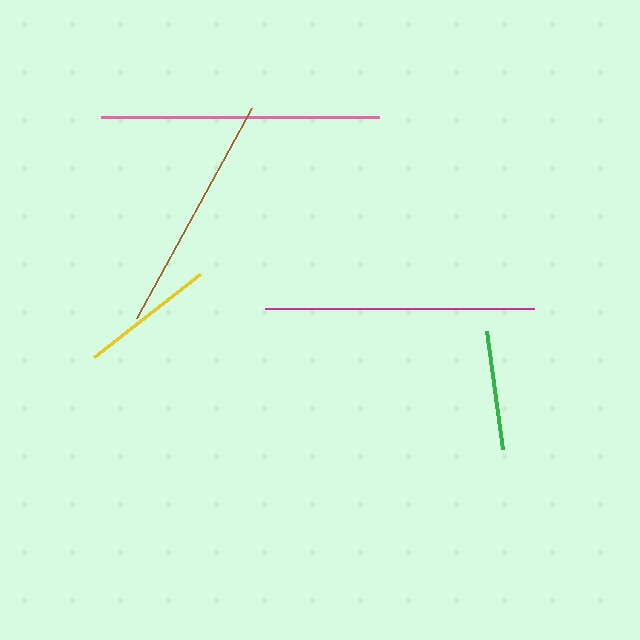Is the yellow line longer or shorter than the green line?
The yellow line is longer than the green line.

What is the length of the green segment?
The green segment is approximately 119 pixels long.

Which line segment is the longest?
The pink line is the longest at approximately 278 pixels.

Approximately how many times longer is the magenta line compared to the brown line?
The magenta line is approximately 1.1 times the length of the brown line.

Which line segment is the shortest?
The green line is the shortest at approximately 119 pixels.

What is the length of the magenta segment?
The magenta segment is approximately 269 pixels long.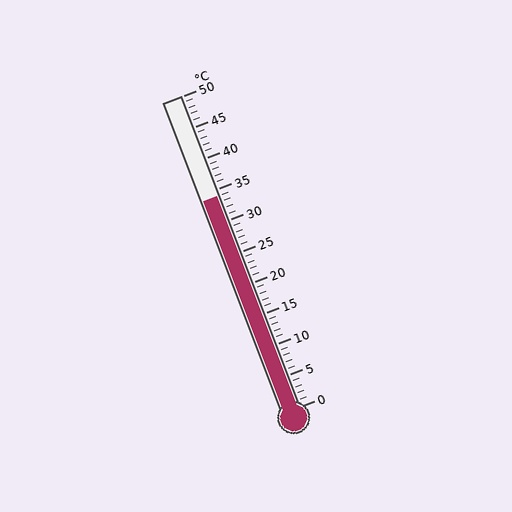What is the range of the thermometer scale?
The thermometer scale ranges from 0°C to 50°C.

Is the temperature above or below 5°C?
The temperature is above 5°C.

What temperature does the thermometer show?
The thermometer shows approximately 34°C.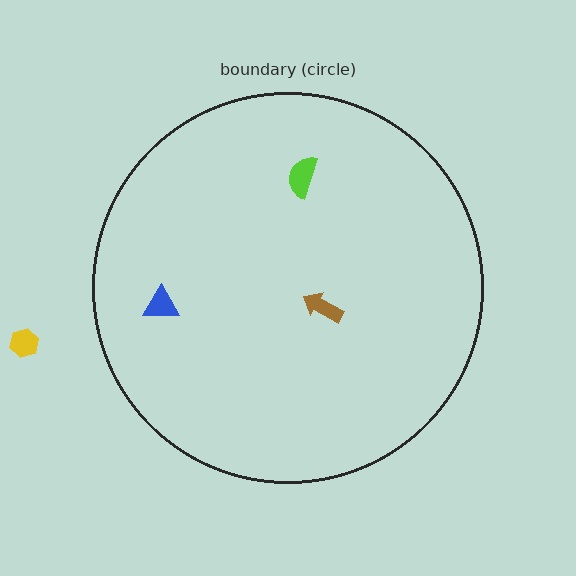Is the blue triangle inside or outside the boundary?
Inside.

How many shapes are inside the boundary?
3 inside, 1 outside.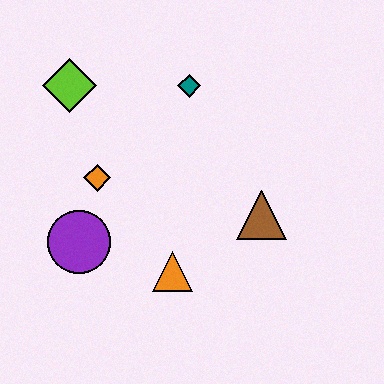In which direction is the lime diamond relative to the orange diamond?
The lime diamond is above the orange diamond.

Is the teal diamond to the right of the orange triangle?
Yes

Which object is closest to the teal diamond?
The lime diamond is closest to the teal diamond.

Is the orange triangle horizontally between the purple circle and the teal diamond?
Yes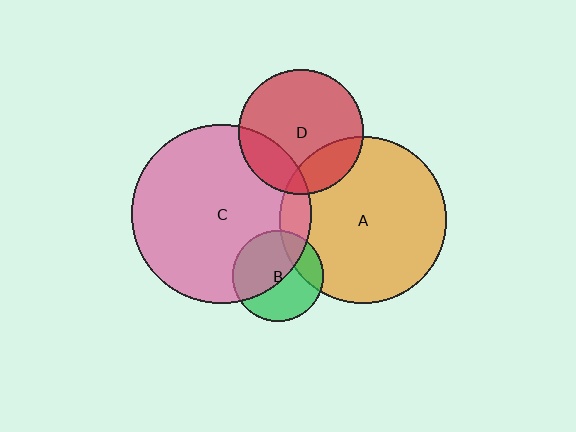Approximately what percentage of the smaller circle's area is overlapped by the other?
Approximately 10%.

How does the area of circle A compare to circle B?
Approximately 3.3 times.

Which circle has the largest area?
Circle C (pink).